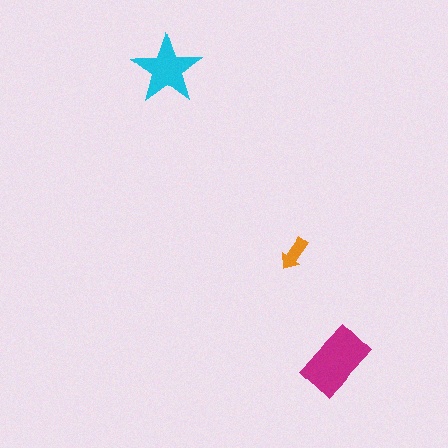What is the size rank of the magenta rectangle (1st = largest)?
1st.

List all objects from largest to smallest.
The magenta rectangle, the cyan star, the orange arrow.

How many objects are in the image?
There are 3 objects in the image.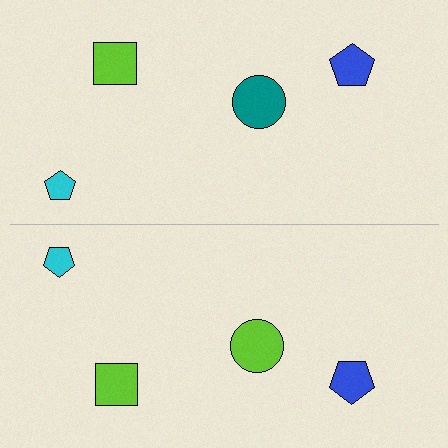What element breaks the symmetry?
The lime circle on the bottom side breaks the symmetry — its mirror counterpart is teal.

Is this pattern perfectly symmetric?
No, the pattern is not perfectly symmetric. The lime circle on the bottom side breaks the symmetry — its mirror counterpart is teal.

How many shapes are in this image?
There are 8 shapes in this image.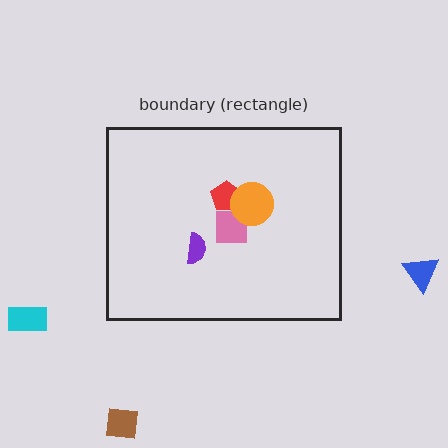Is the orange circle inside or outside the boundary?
Inside.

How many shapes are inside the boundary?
4 inside, 3 outside.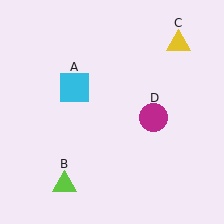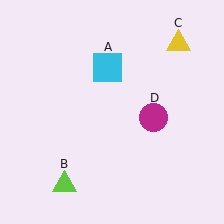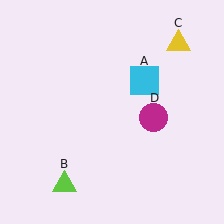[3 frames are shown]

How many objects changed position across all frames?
1 object changed position: cyan square (object A).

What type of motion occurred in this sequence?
The cyan square (object A) rotated clockwise around the center of the scene.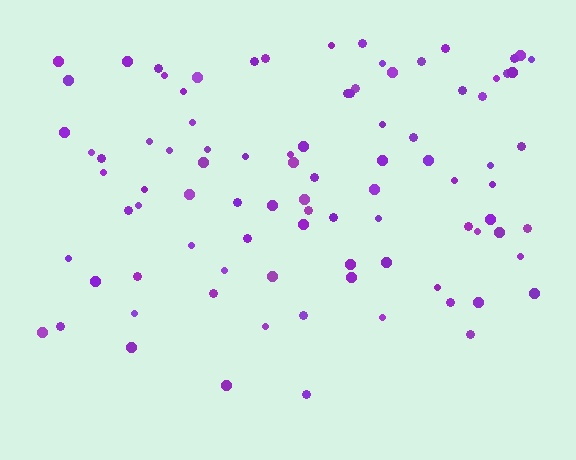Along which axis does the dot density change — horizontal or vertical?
Vertical.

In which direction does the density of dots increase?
From bottom to top, with the top side densest.